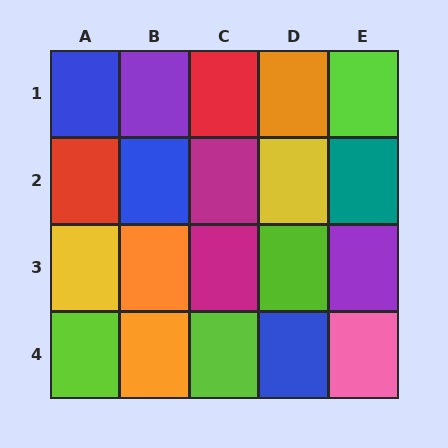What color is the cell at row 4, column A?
Lime.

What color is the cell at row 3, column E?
Purple.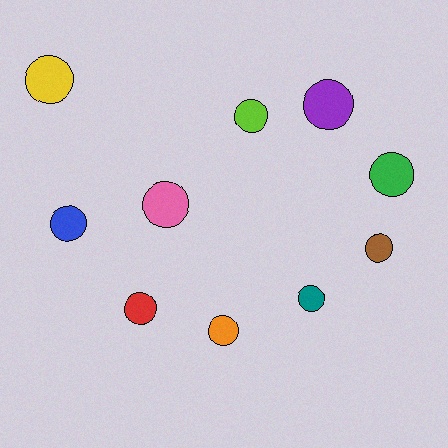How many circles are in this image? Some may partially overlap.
There are 10 circles.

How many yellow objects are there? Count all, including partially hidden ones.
There is 1 yellow object.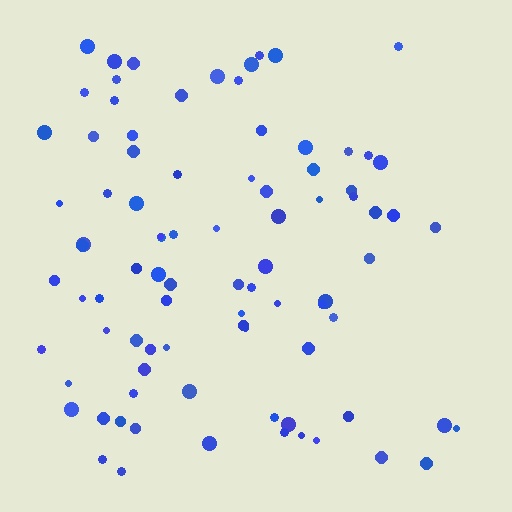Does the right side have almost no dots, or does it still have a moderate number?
Still a moderate number, just noticeably fewer than the left.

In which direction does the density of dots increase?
From right to left, with the left side densest.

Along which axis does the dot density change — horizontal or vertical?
Horizontal.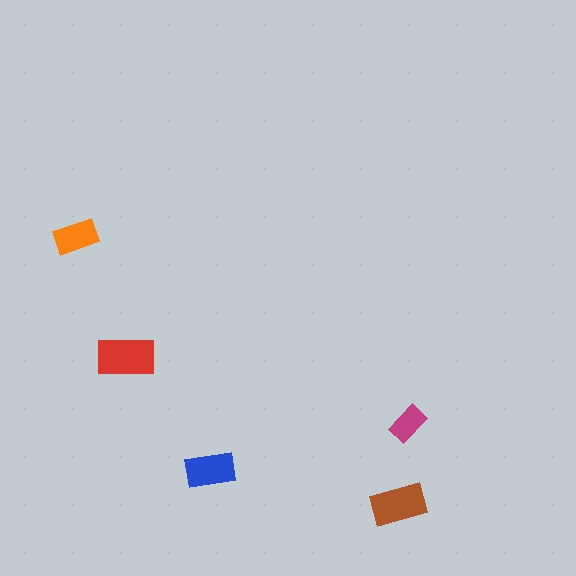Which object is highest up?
The orange rectangle is topmost.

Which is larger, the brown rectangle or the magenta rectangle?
The brown one.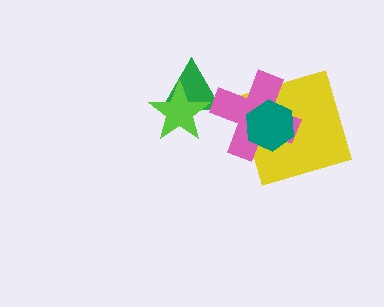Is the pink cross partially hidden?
Yes, it is partially covered by another shape.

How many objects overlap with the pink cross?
3 objects overlap with the pink cross.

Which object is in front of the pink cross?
The teal hexagon is in front of the pink cross.